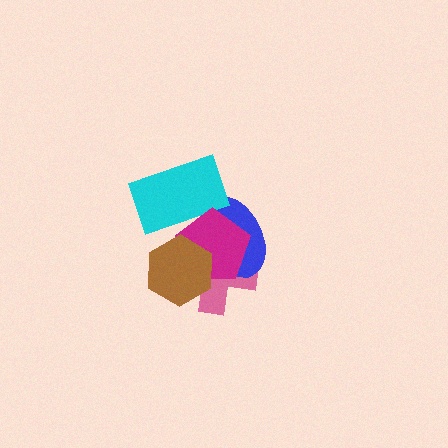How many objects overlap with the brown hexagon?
3 objects overlap with the brown hexagon.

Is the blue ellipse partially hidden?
Yes, it is partially covered by another shape.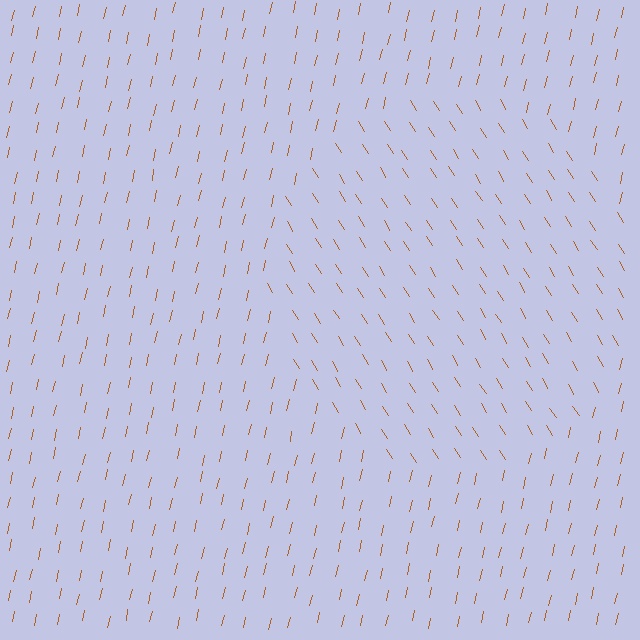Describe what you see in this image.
The image is filled with small brown line segments. A circle region in the image has lines oriented differently from the surrounding lines, creating a visible texture boundary.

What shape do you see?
I see a circle.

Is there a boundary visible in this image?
Yes, there is a texture boundary formed by a change in line orientation.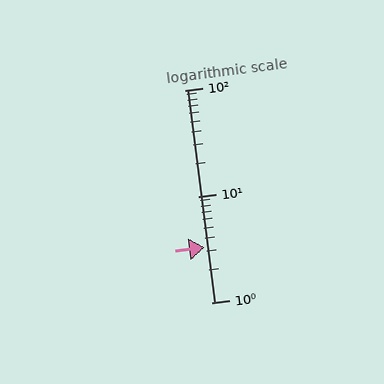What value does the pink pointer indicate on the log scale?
The pointer indicates approximately 3.3.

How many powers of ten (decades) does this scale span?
The scale spans 2 decades, from 1 to 100.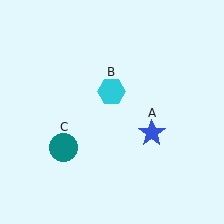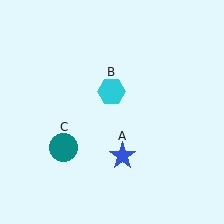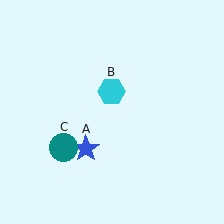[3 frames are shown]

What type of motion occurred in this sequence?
The blue star (object A) rotated clockwise around the center of the scene.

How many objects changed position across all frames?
1 object changed position: blue star (object A).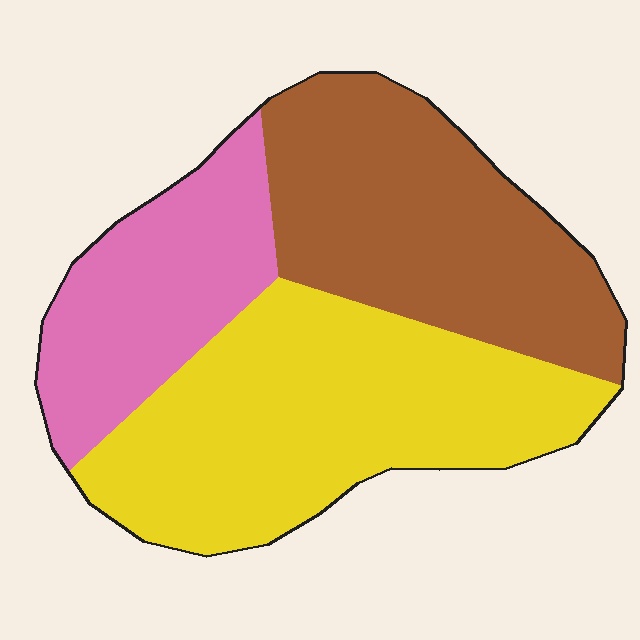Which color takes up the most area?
Yellow, at roughly 45%.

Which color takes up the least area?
Pink, at roughly 25%.